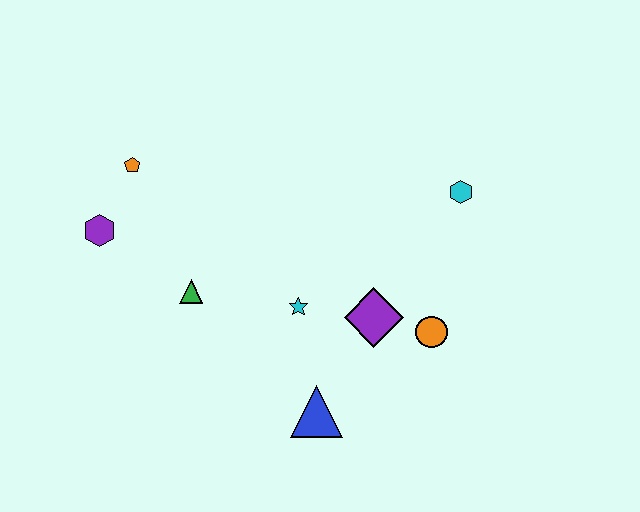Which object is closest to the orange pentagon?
The purple hexagon is closest to the orange pentagon.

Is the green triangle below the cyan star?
No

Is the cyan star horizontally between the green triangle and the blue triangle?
Yes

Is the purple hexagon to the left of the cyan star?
Yes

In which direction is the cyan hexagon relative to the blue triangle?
The cyan hexagon is above the blue triangle.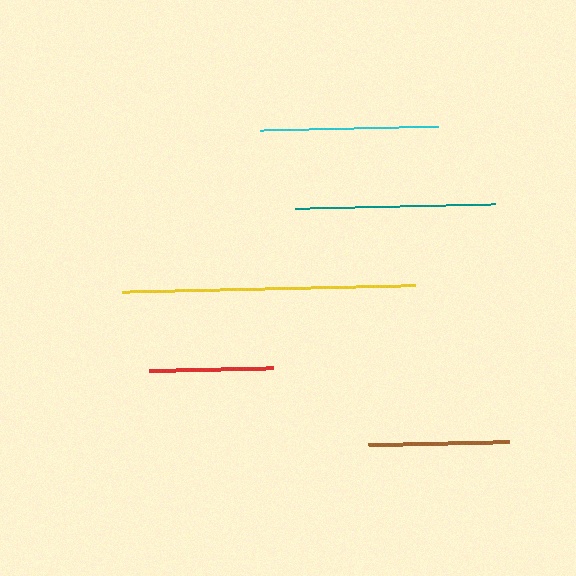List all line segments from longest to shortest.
From longest to shortest: yellow, teal, cyan, brown, red.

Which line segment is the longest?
The yellow line is the longest at approximately 292 pixels.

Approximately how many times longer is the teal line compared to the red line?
The teal line is approximately 1.6 times the length of the red line.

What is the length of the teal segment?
The teal segment is approximately 201 pixels long.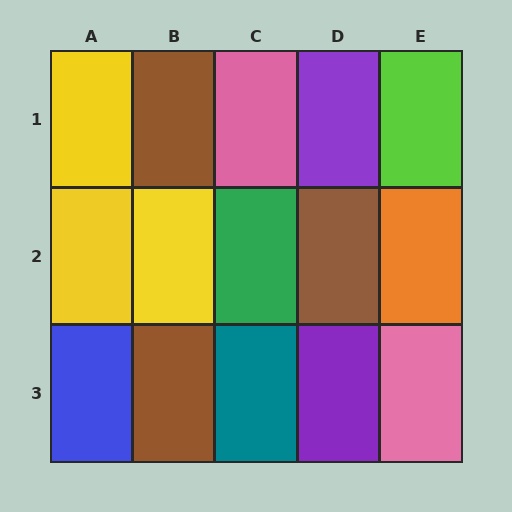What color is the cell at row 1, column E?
Lime.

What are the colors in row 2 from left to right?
Yellow, yellow, green, brown, orange.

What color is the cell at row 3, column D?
Purple.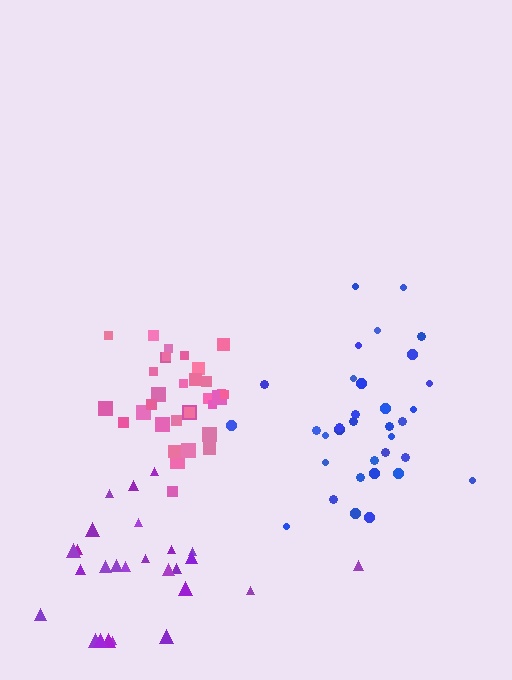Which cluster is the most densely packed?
Pink.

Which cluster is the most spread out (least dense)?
Purple.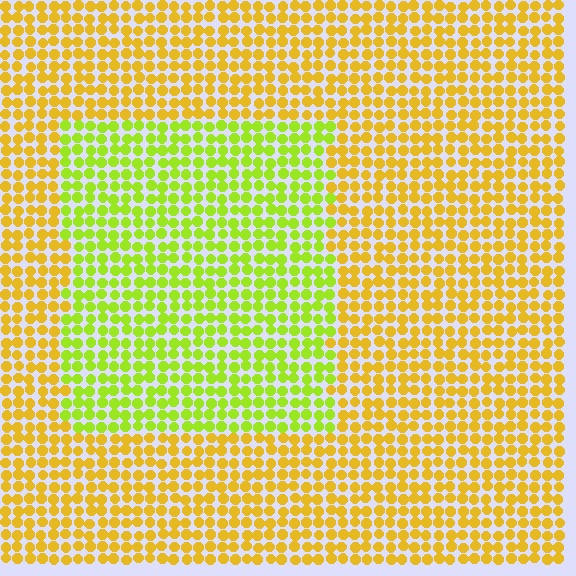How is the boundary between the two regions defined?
The boundary is defined purely by a slight shift in hue (about 38 degrees). Spacing, size, and orientation are identical on both sides.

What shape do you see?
I see a rectangle.